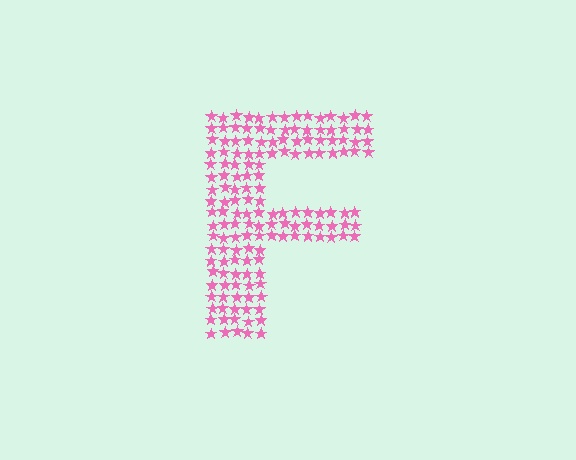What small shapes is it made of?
It is made of small stars.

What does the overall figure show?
The overall figure shows the letter F.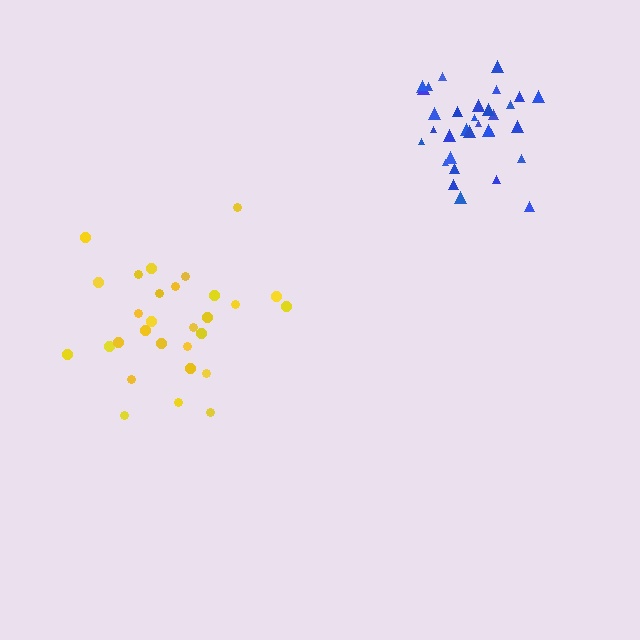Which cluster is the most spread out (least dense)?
Yellow.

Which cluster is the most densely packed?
Blue.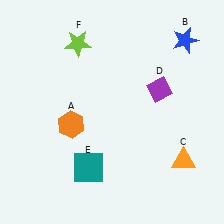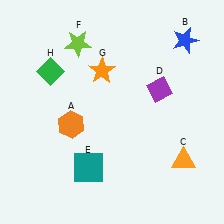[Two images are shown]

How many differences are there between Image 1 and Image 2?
There are 2 differences between the two images.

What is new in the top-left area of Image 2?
An orange star (G) was added in the top-left area of Image 2.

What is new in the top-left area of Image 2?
A green diamond (H) was added in the top-left area of Image 2.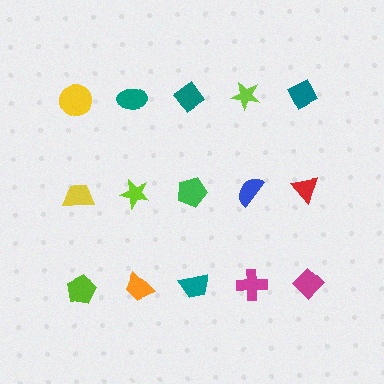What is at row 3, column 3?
A teal trapezoid.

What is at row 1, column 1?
A yellow circle.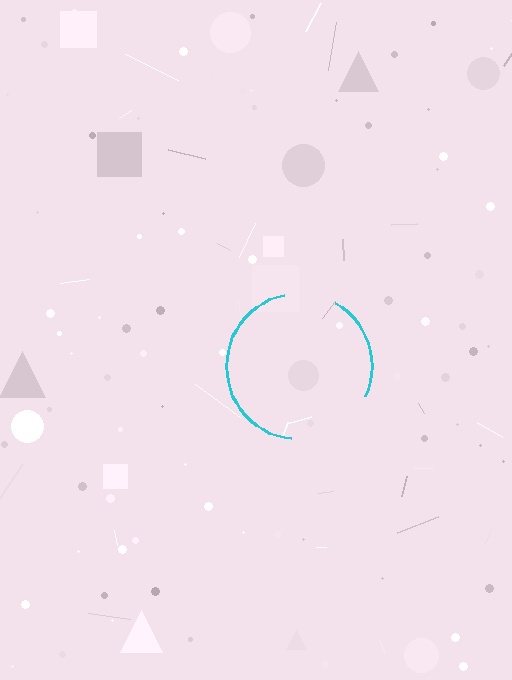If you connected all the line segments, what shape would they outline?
They would outline a circle.